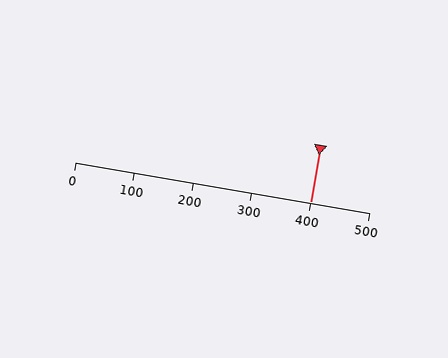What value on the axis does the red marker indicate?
The marker indicates approximately 400.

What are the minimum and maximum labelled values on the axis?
The axis runs from 0 to 500.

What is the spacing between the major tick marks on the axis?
The major ticks are spaced 100 apart.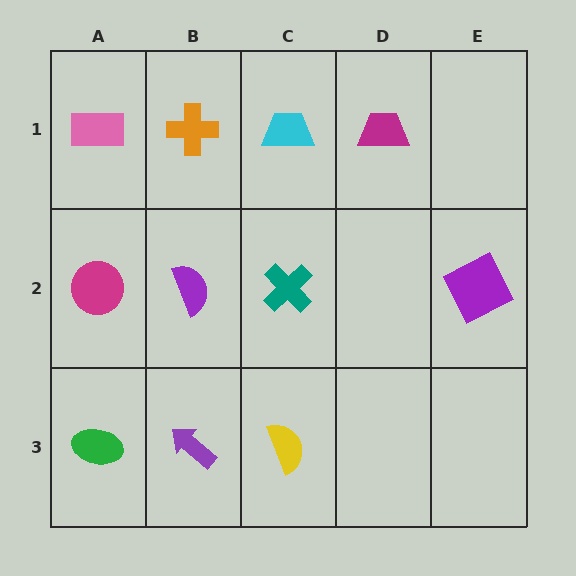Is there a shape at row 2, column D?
No, that cell is empty.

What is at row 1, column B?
An orange cross.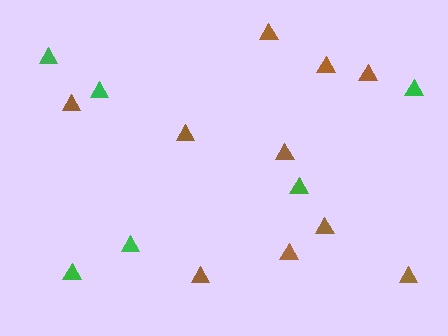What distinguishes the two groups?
There are 2 groups: one group of brown triangles (10) and one group of green triangles (6).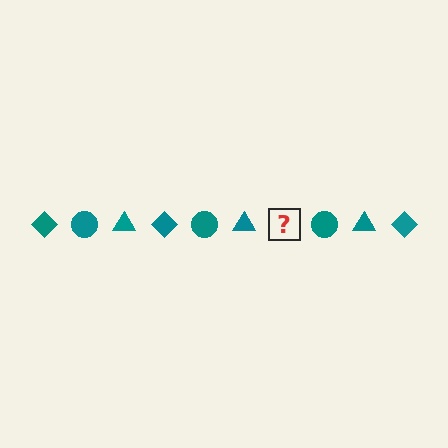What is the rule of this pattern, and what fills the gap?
The rule is that the pattern cycles through diamond, circle, triangle shapes in teal. The gap should be filled with a teal diamond.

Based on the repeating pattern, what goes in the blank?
The blank should be a teal diamond.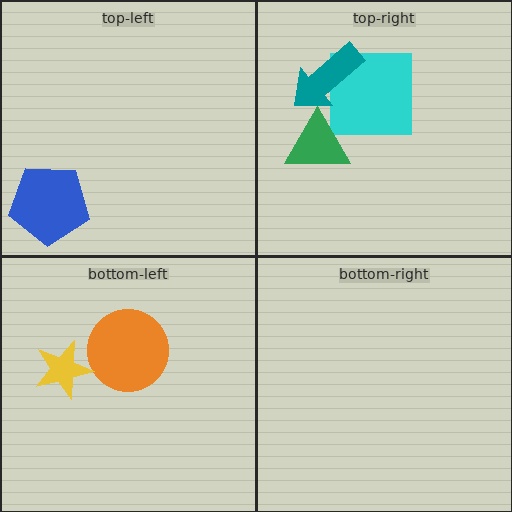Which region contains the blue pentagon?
The top-left region.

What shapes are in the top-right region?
The cyan square, the green triangle, the teal arrow.